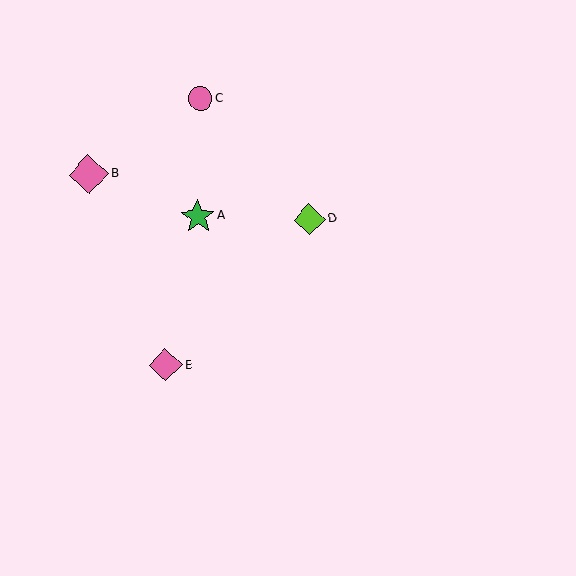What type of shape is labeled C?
Shape C is a pink circle.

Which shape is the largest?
The pink diamond (labeled B) is the largest.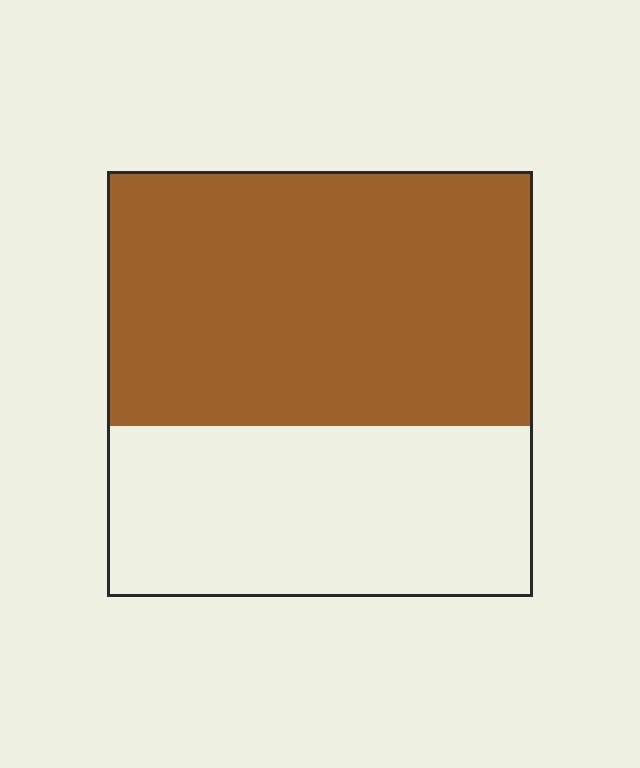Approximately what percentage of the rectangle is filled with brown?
Approximately 60%.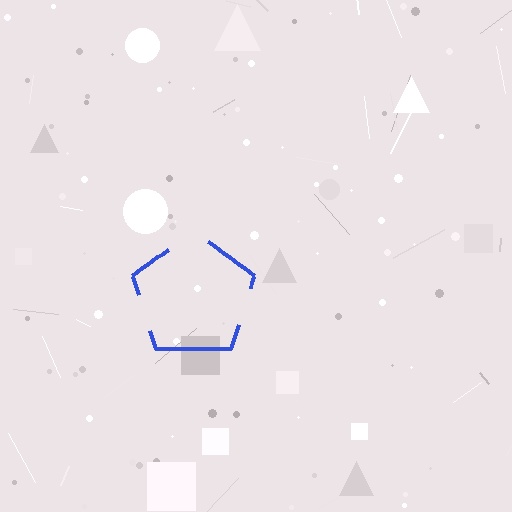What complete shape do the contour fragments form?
The contour fragments form a pentagon.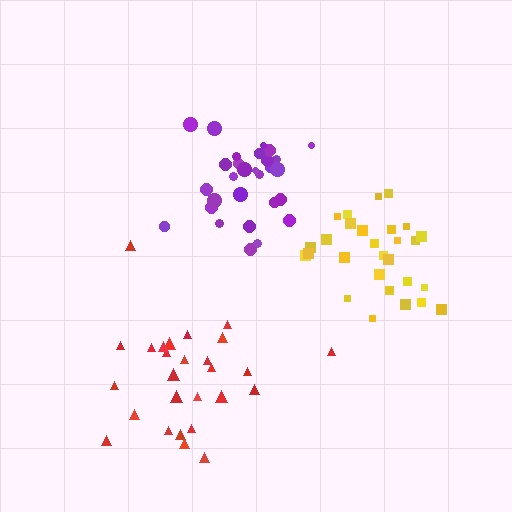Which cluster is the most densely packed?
Purple.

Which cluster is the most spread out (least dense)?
Red.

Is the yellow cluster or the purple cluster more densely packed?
Purple.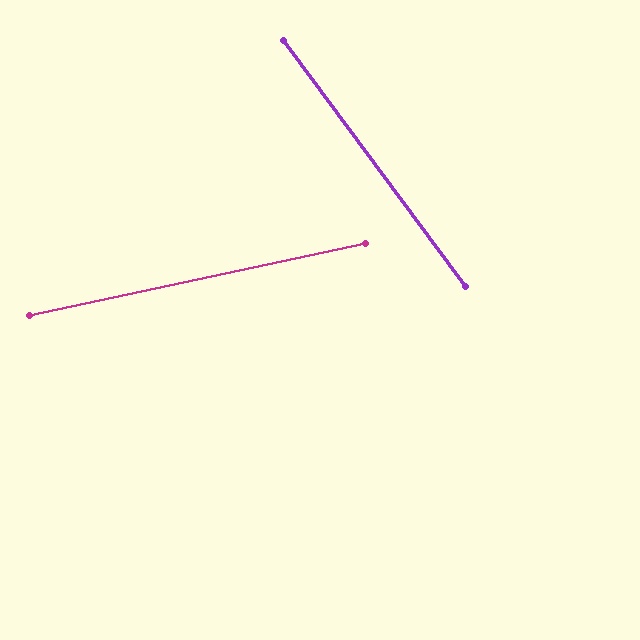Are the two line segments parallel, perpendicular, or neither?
Neither parallel nor perpendicular — they differ by about 66°.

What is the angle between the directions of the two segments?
Approximately 66 degrees.